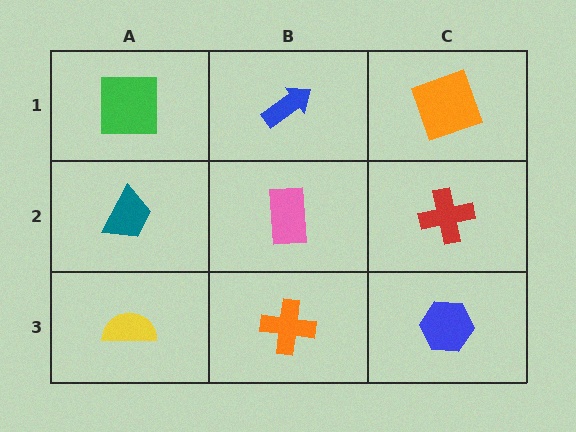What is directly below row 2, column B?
An orange cross.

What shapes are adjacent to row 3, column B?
A pink rectangle (row 2, column B), a yellow semicircle (row 3, column A), a blue hexagon (row 3, column C).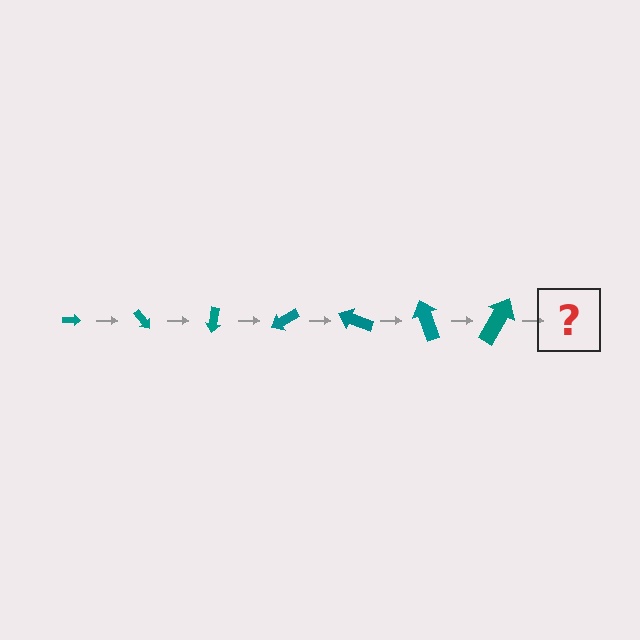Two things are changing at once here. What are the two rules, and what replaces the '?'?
The two rules are that the arrow grows larger each step and it rotates 50 degrees each step. The '?' should be an arrow, larger than the previous one and rotated 350 degrees from the start.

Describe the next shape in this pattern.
It should be an arrow, larger than the previous one and rotated 350 degrees from the start.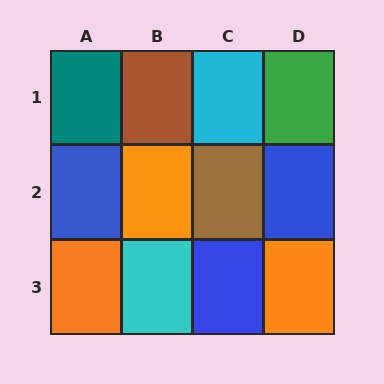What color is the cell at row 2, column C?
Brown.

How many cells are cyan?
2 cells are cyan.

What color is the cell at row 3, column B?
Cyan.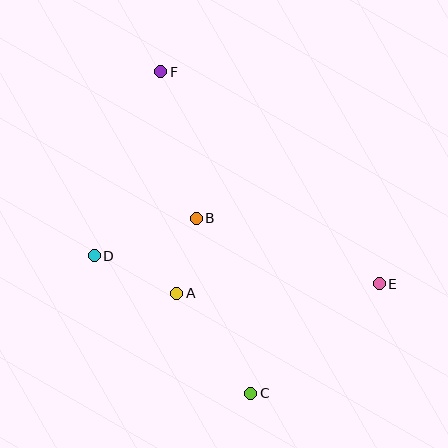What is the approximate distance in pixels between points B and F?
The distance between B and F is approximately 151 pixels.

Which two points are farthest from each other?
Points C and F are farthest from each other.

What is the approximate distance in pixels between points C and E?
The distance between C and E is approximately 169 pixels.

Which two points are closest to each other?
Points A and B are closest to each other.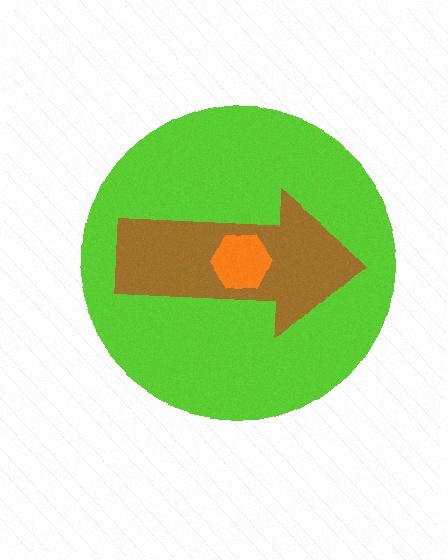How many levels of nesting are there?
3.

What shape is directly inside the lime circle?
The brown arrow.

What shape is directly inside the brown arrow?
The orange hexagon.